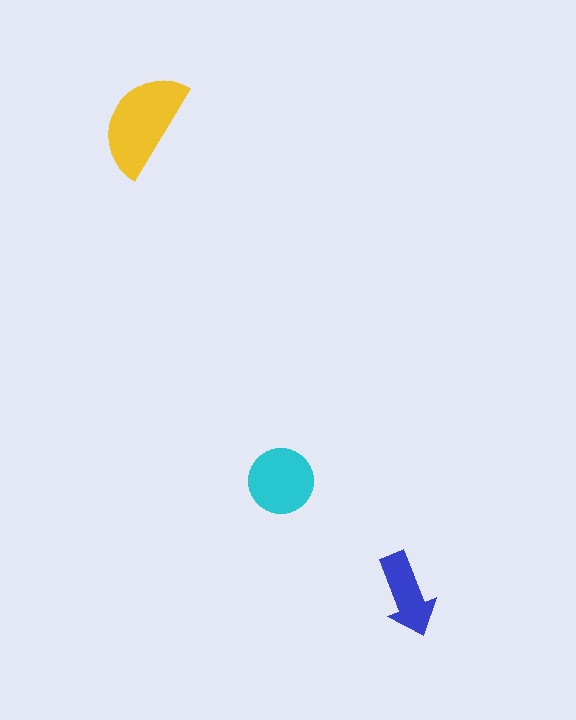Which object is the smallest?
The blue arrow.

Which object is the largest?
The yellow semicircle.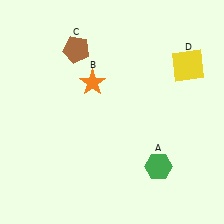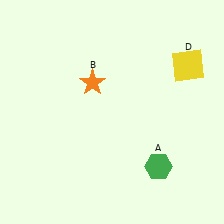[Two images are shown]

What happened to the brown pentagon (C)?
The brown pentagon (C) was removed in Image 2. It was in the top-left area of Image 1.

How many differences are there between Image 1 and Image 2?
There is 1 difference between the two images.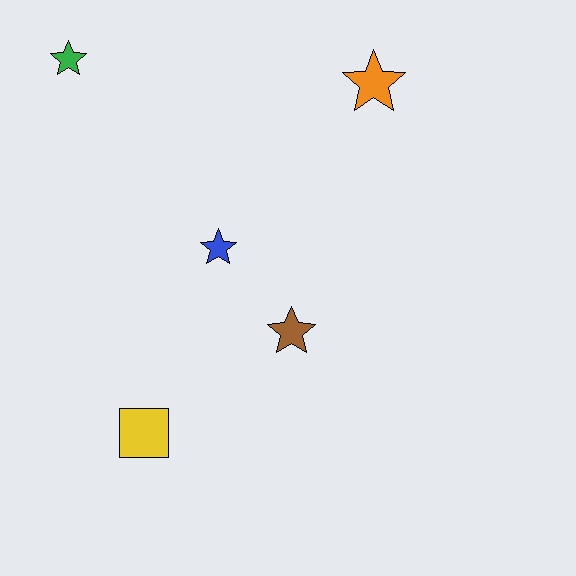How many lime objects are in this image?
There are no lime objects.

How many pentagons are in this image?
There are no pentagons.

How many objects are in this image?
There are 5 objects.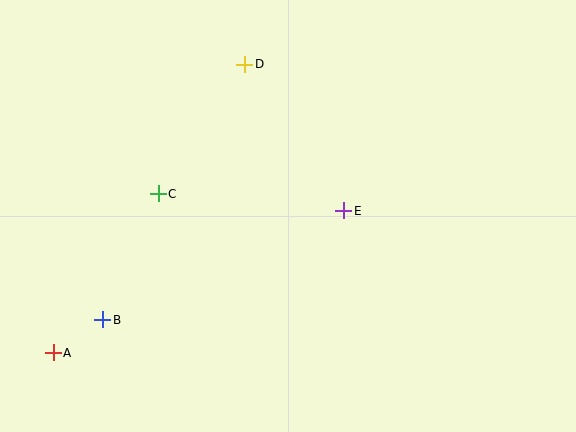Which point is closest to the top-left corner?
Point C is closest to the top-left corner.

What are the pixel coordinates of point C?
Point C is at (158, 194).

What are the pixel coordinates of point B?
Point B is at (103, 320).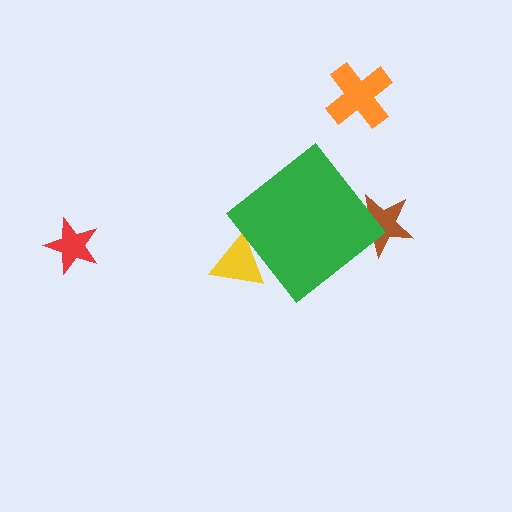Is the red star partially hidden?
No, the red star is fully visible.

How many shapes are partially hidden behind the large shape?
2 shapes are partially hidden.